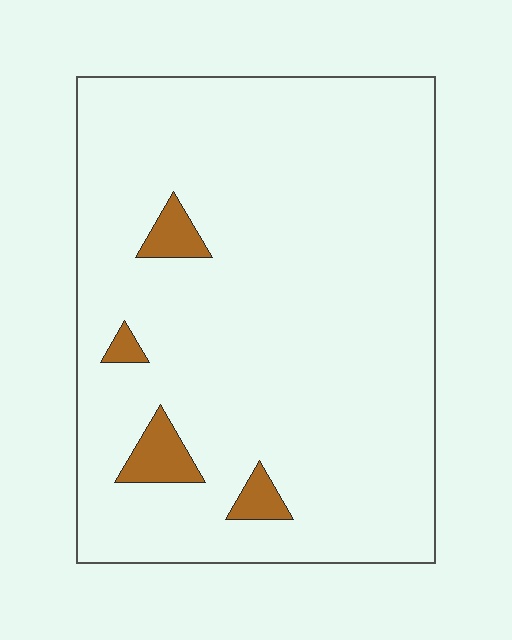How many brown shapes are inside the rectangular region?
4.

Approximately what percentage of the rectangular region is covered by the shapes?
Approximately 5%.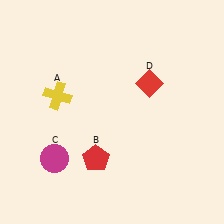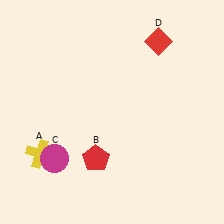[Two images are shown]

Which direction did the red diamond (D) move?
The red diamond (D) moved up.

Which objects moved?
The objects that moved are: the yellow cross (A), the red diamond (D).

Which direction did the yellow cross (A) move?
The yellow cross (A) moved down.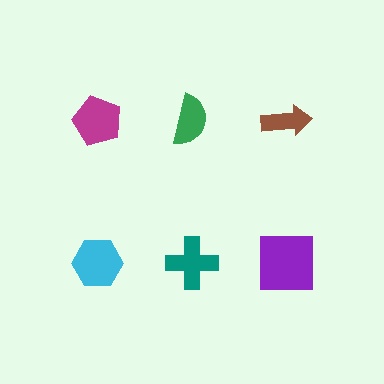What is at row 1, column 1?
A magenta pentagon.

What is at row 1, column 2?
A green semicircle.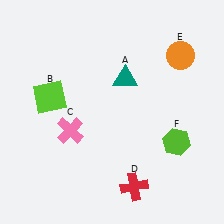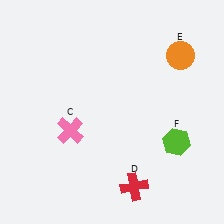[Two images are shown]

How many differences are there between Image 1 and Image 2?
There are 2 differences between the two images.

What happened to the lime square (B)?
The lime square (B) was removed in Image 2. It was in the top-left area of Image 1.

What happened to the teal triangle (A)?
The teal triangle (A) was removed in Image 2. It was in the top-right area of Image 1.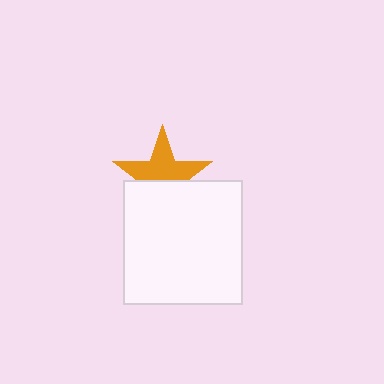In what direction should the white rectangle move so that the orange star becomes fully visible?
The white rectangle should move down. That is the shortest direction to clear the overlap and leave the orange star fully visible.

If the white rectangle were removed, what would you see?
You would see the complete orange star.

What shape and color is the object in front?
The object in front is a white rectangle.